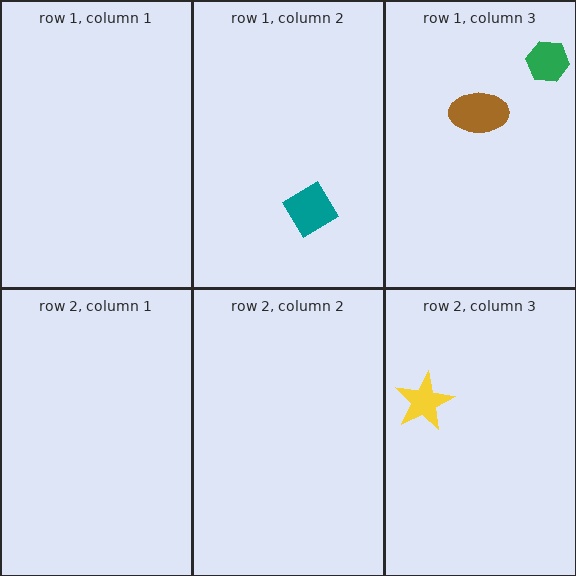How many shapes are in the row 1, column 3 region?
2.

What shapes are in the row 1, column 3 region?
The green hexagon, the brown ellipse.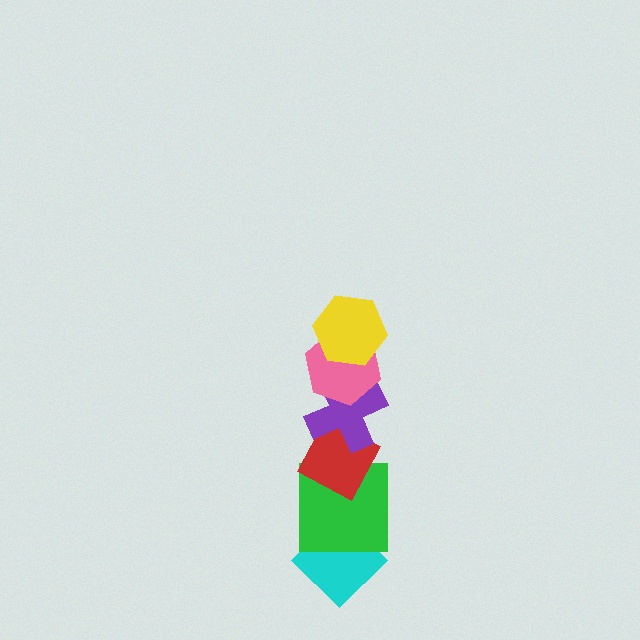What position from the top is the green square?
The green square is 5th from the top.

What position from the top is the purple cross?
The purple cross is 3rd from the top.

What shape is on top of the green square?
The red diamond is on top of the green square.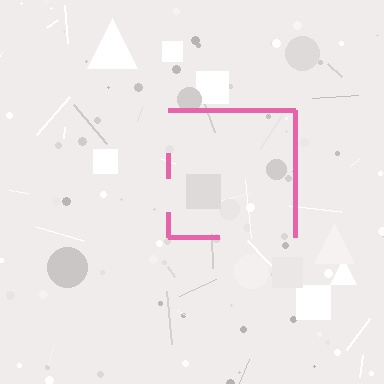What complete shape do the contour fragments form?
The contour fragments form a square.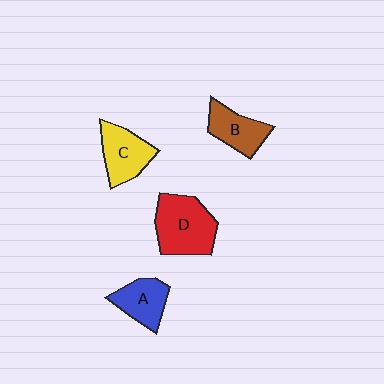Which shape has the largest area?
Shape D (red).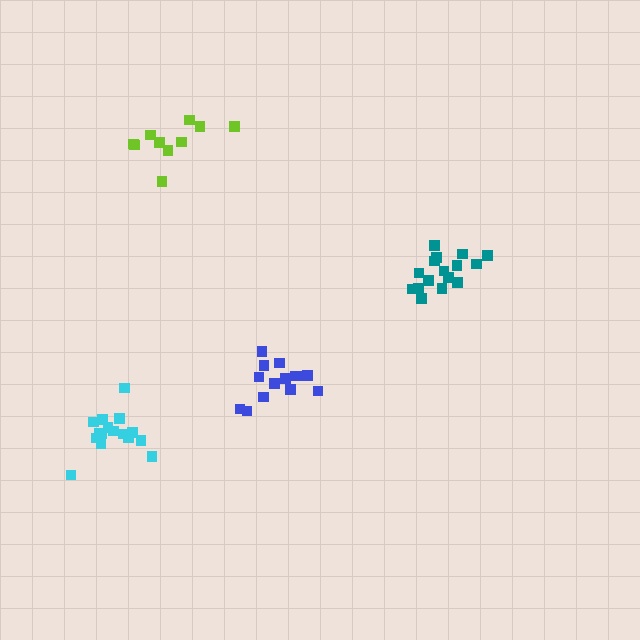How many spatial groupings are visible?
There are 4 spatial groupings.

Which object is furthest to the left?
The cyan cluster is leftmost.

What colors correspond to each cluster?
The clusters are colored: cyan, lime, teal, blue.